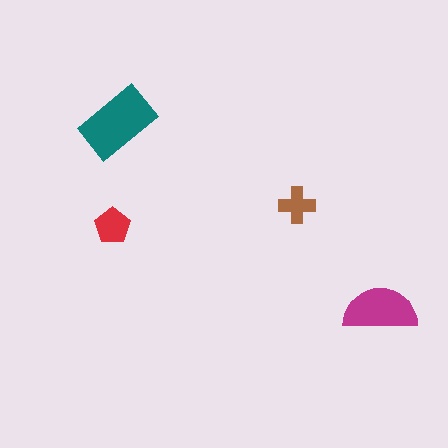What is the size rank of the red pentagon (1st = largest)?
3rd.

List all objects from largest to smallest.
The teal rectangle, the magenta semicircle, the red pentagon, the brown cross.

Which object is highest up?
The teal rectangle is topmost.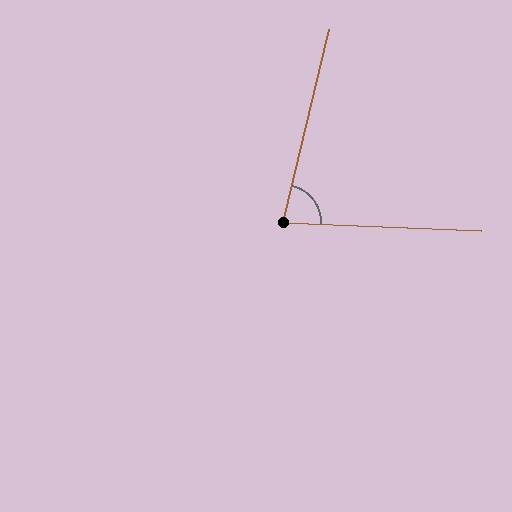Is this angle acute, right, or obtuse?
It is acute.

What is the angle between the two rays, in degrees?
Approximately 79 degrees.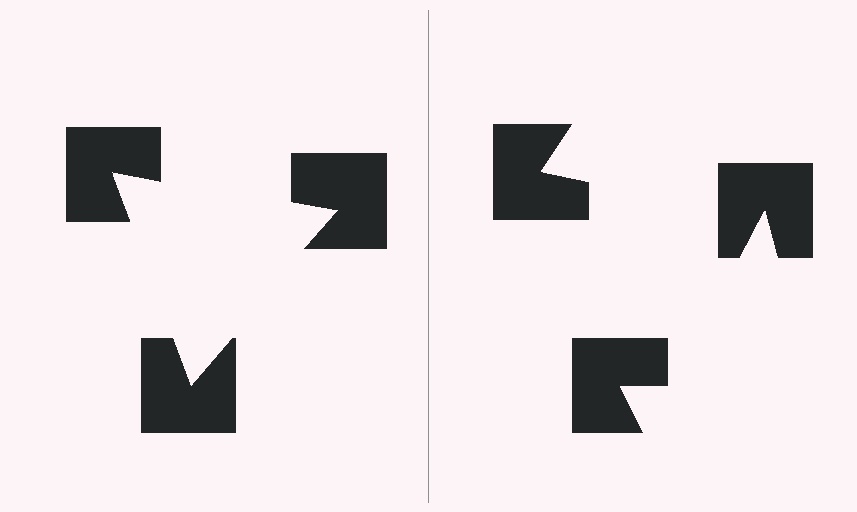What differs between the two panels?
The notched squares are positioned identically on both sides; only the wedge orientations differ. On the left they align to a triangle; on the right they are misaligned.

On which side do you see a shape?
An illusory triangle appears on the left side. On the right side the wedge cuts are rotated, so no coherent shape forms.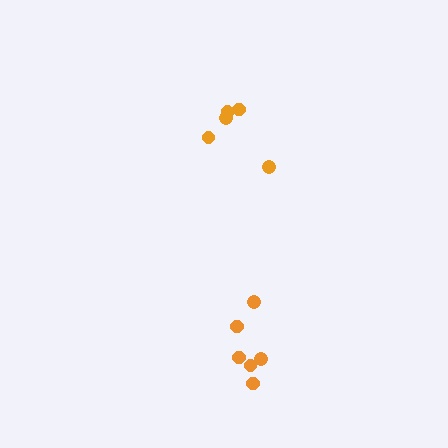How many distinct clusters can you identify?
There are 2 distinct clusters.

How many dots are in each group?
Group 1: 5 dots, Group 2: 6 dots (11 total).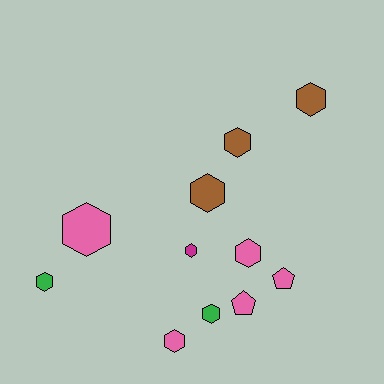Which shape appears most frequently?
Hexagon, with 9 objects.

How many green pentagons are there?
There are no green pentagons.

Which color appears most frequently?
Pink, with 5 objects.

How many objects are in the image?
There are 11 objects.